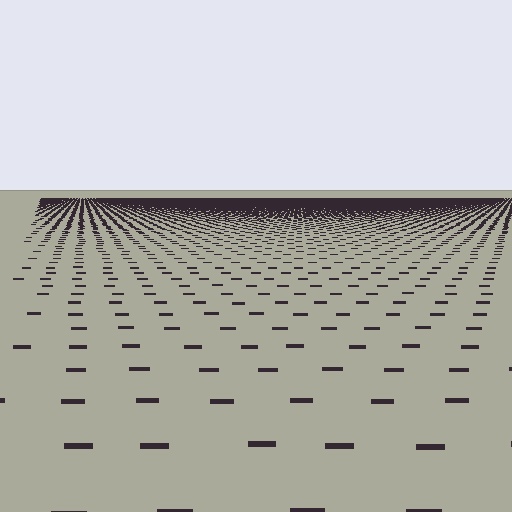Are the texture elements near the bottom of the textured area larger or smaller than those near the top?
Larger. Near the bottom, elements are closer to the viewer and appear at a bigger on-screen size.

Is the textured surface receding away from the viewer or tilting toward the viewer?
The surface is receding away from the viewer. Texture elements get smaller and denser toward the top.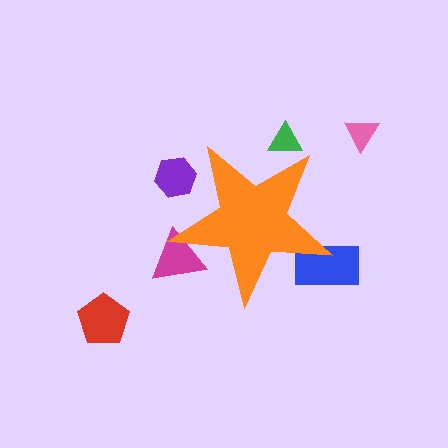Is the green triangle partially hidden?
Yes, the green triangle is partially hidden behind the orange star.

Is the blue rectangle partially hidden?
Yes, the blue rectangle is partially hidden behind the orange star.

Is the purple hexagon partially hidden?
Yes, the purple hexagon is partially hidden behind the orange star.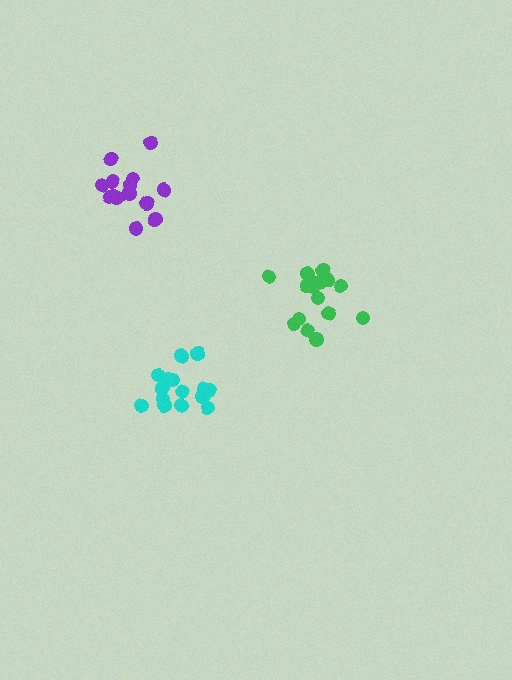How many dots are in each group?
Group 1: 14 dots, Group 2: 15 dots, Group 3: 15 dots (44 total).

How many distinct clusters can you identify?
There are 3 distinct clusters.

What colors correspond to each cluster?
The clusters are colored: purple, cyan, green.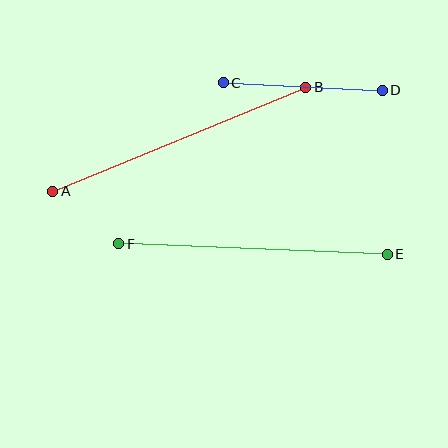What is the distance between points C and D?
The distance is approximately 159 pixels.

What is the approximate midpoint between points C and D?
The midpoint is at approximately (303, 86) pixels.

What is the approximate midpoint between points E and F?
The midpoint is at approximately (253, 249) pixels.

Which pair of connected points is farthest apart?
Points A and B are farthest apart.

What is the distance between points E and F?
The distance is approximately 269 pixels.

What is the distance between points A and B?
The distance is approximately 273 pixels.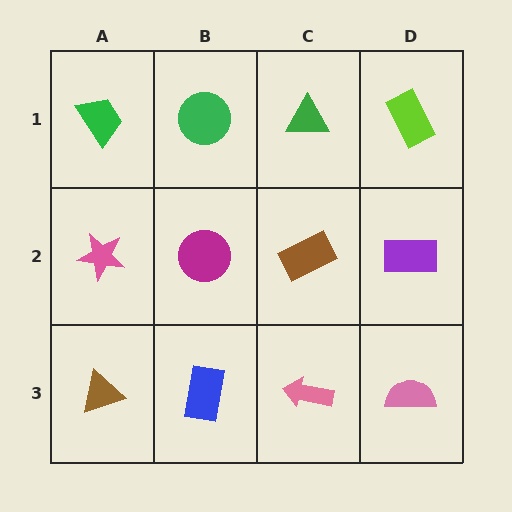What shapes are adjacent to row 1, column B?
A magenta circle (row 2, column B), a green trapezoid (row 1, column A), a green triangle (row 1, column C).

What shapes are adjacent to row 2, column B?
A green circle (row 1, column B), a blue rectangle (row 3, column B), a pink star (row 2, column A), a brown rectangle (row 2, column C).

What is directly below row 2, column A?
A brown triangle.